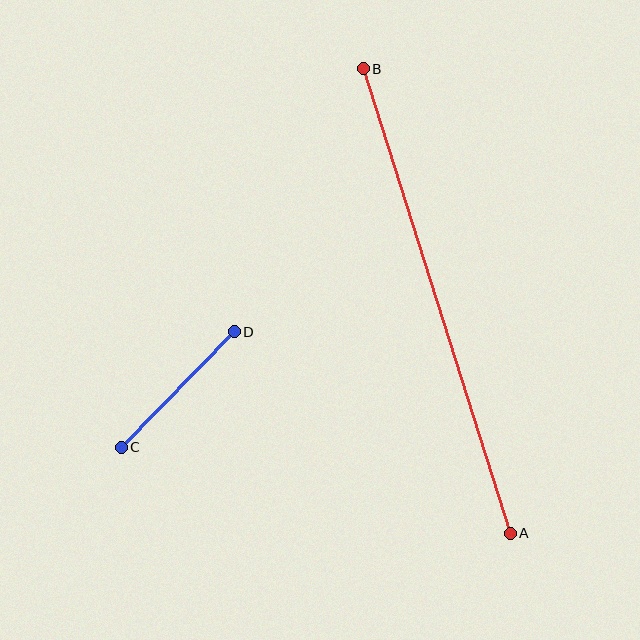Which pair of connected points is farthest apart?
Points A and B are farthest apart.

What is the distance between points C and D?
The distance is approximately 161 pixels.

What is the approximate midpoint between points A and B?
The midpoint is at approximately (437, 301) pixels.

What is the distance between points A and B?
The distance is approximately 487 pixels.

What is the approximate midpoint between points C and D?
The midpoint is at approximately (178, 389) pixels.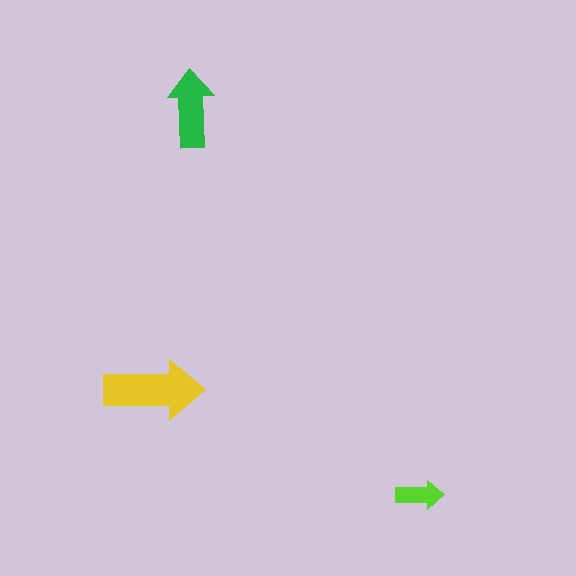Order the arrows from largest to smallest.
the yellow one, the green one, the lime one.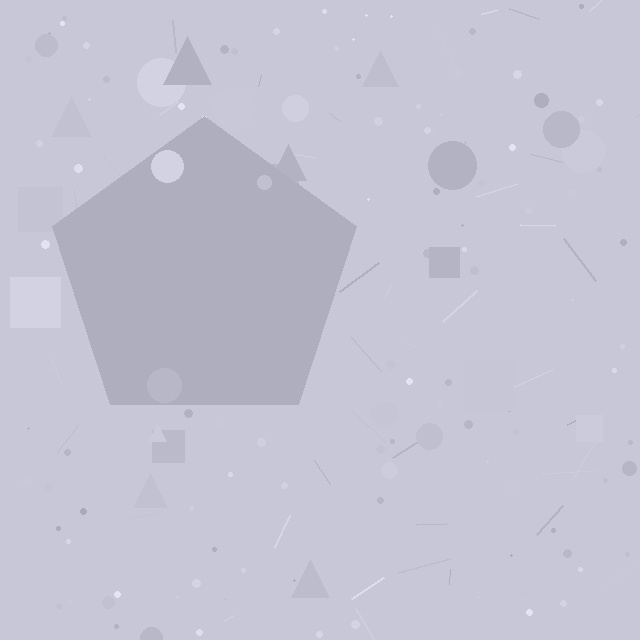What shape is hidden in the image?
A pentagon is hidden in the image.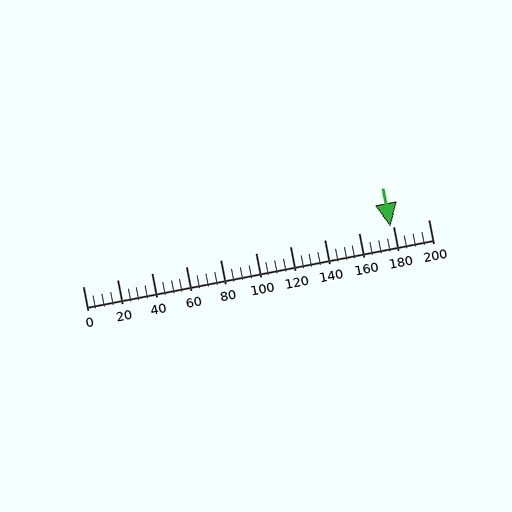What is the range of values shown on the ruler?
The ruler shows values from 0 to 200.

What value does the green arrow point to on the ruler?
The green arrow points to approximately 178.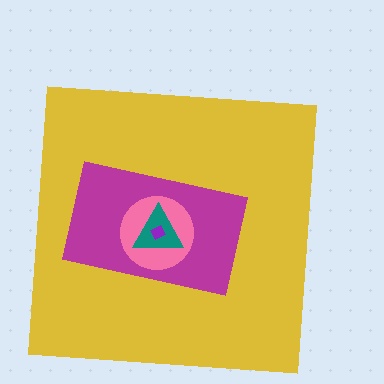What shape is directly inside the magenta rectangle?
The pink circle.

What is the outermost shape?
The yellow square.